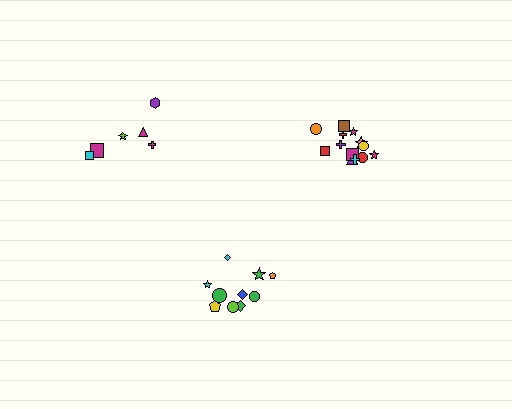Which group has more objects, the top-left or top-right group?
The top-right group.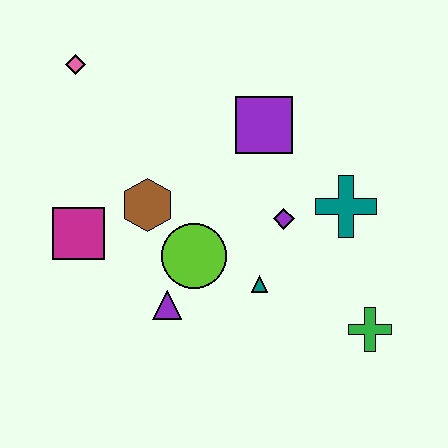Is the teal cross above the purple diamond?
Yes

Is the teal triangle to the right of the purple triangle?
Yes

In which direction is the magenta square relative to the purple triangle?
The magenta square is to the left of the purple triangle.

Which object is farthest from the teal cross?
The pink diamond is farthest from the teal cross.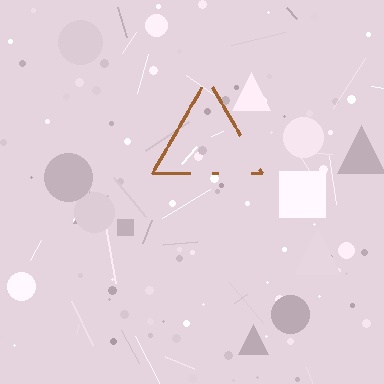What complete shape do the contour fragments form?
The contour fragments form a triangle.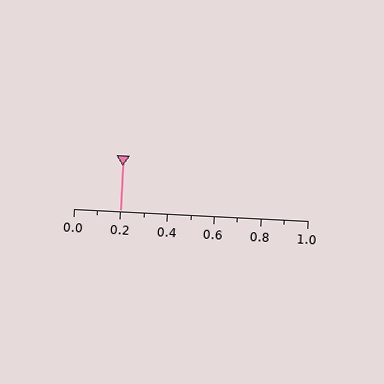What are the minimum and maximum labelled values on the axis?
The axis runs from 0.0 to 1.0.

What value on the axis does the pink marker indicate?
The marker indicates approximately 0.2.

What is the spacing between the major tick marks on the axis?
The major ticks are spaced 0.2 apart.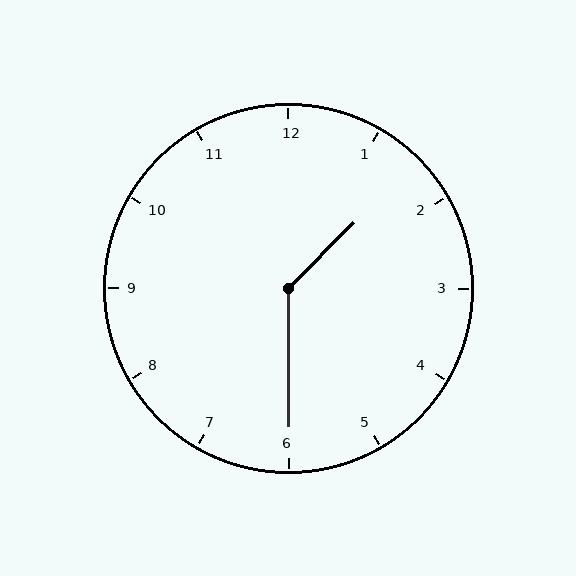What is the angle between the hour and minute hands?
Approximately 135 degrees.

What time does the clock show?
1:30.